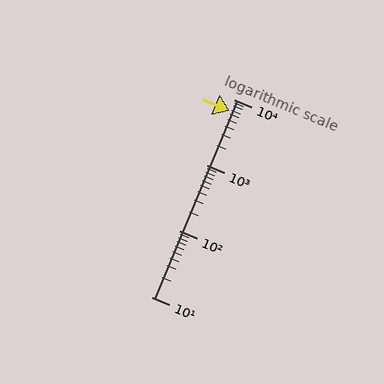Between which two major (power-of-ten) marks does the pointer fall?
The pointer is between 1000 and 10000.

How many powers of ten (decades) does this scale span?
The scale spans 3 decades, from 10 to 10000.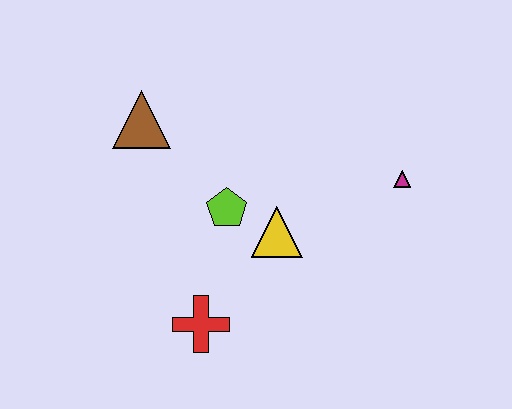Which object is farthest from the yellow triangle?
The brown triangle is farthest from the yellow triangle.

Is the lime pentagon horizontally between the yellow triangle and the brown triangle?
Yes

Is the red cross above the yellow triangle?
No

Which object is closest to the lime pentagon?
The yellow triangle is closest to the lime pentagon.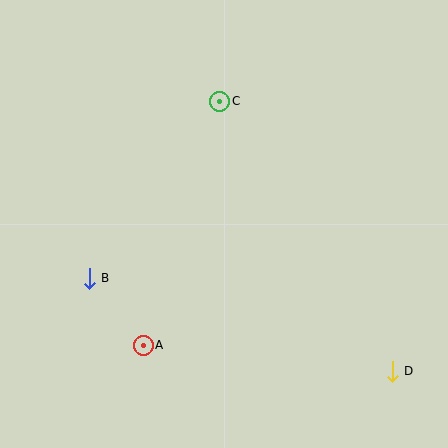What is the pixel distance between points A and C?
The distance between A and C is 256 pixels.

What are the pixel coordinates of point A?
Point A is at (143, 345).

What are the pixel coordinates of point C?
Point C is at (220, 101).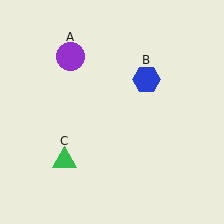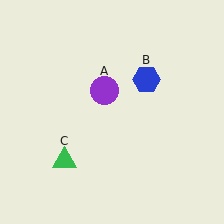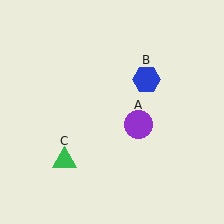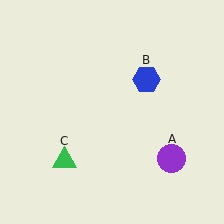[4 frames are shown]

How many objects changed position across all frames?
1 object changed position: purple circle (object A).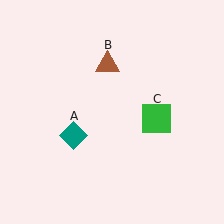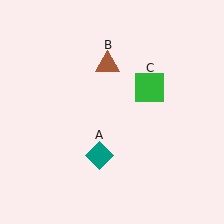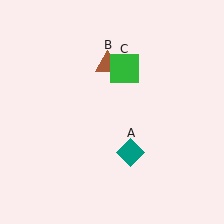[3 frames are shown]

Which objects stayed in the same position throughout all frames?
Brown triangle (object B) remained stationary.